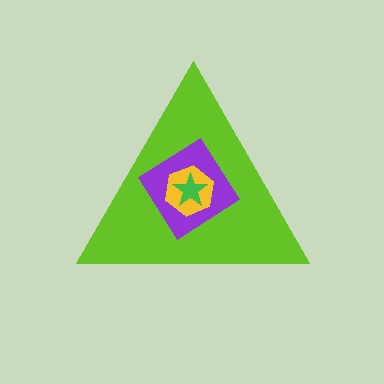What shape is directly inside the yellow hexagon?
The green star.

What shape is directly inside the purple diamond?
The yellow hexagon.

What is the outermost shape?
The lime triangle.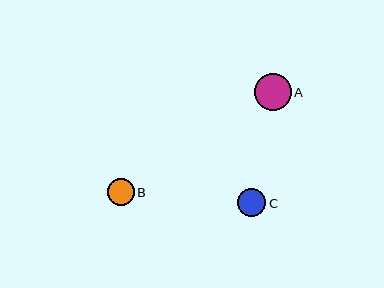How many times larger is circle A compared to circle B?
Circle A is approximately 1.4 times the size of circle B.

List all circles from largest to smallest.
From largest to smallest: A, C, B.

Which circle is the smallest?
Circle B is the smallest with a size of approximately 27 pixels.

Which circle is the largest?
Circle A is the largest with a size of approximately 37 pixels.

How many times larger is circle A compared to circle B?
Circle A is approximately 1.4 times the size of circle B.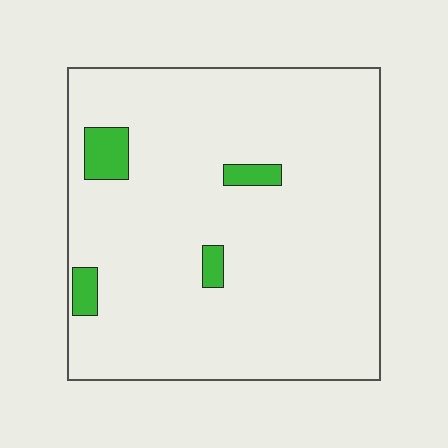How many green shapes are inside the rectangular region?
4.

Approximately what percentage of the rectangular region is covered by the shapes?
Approximately 5%.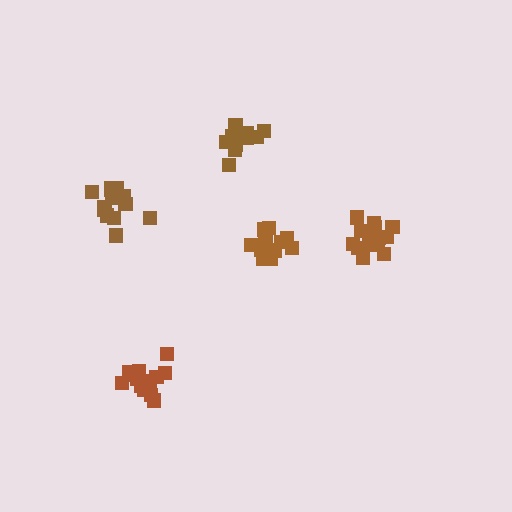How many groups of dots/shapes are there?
There are 5 groups.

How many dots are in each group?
Group 1: 13 dots, Group 2: 14 dots, Group 3: 15 dots, Group 4: 14 dots, Group 5: 17 dots (73 total).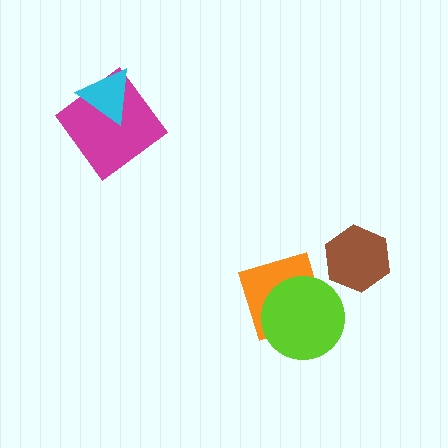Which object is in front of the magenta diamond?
The cyan triangle is in front of the magenta diamond.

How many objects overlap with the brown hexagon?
0 objects overlap with the brown hexagon.